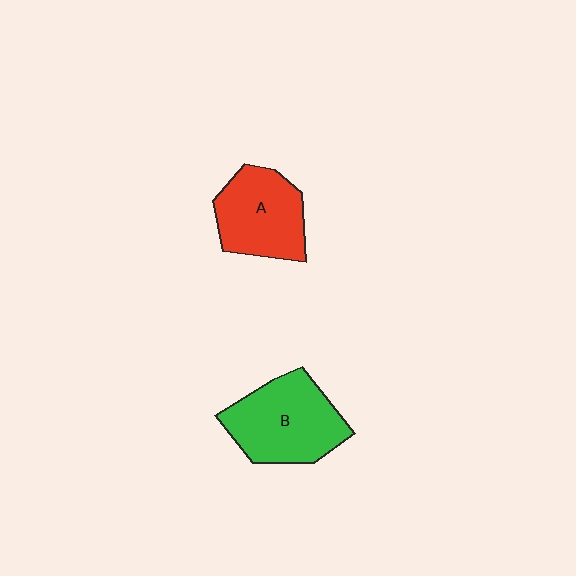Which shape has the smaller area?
Shape A (red).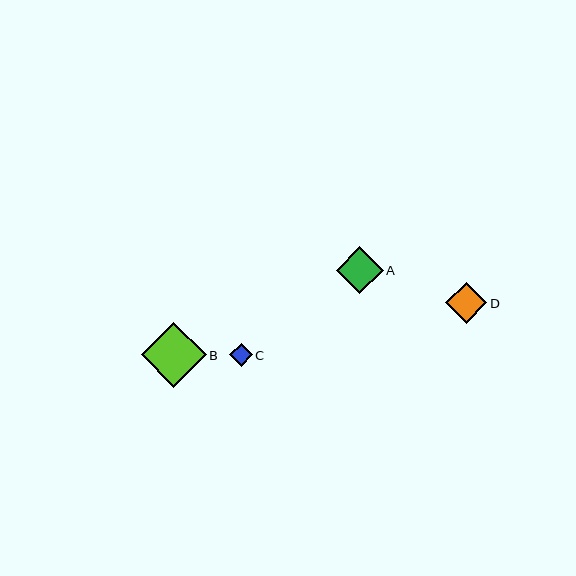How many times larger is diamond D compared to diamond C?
Diamond D is approximately 1.8 times the size of diamond C.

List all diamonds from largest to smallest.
From largest to smallest: B, A, D, C.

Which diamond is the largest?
Diamond B is the largest with a size of approximately 65 pixels.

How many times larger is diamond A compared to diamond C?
Diamond A is approximately 2.1 times the size of diamond C.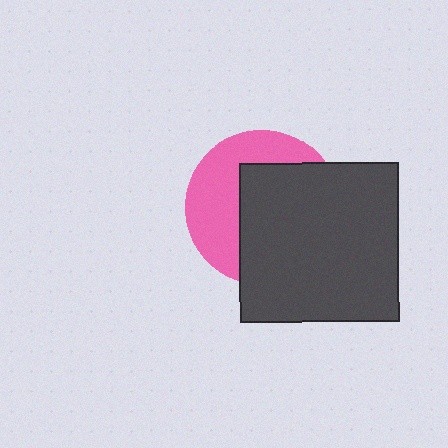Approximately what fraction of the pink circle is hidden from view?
Roughly 57% of the pink circle is hidden behind the dark gray square.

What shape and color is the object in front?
The object in front is a dark gray square.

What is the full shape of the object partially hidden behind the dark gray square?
The partially hidden object is a pink circle.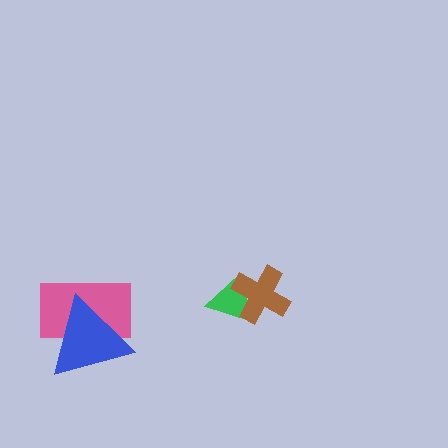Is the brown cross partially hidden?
No, no other shape covers it.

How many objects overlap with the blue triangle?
1 object overlaps with the blue triangle.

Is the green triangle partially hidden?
Yes, it is partially covered by another shape.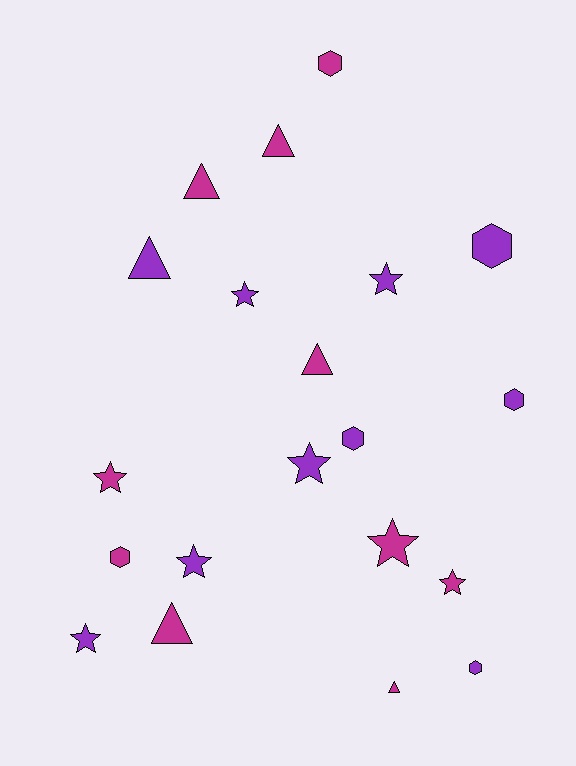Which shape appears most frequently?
Star, with 8 objects.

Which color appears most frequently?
Magenta, with 10 objects.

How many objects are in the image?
There are 20 objects.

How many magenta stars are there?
There are 3 magenta stars.